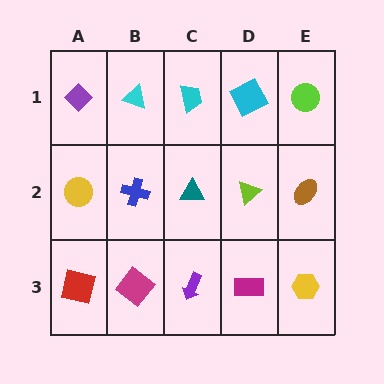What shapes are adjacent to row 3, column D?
A lime triangle (row 2, column D), a purple arrow (row 3, column C), a yellow hexagon (row 3, column E).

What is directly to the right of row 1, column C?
A cyan square.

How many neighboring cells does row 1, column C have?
3.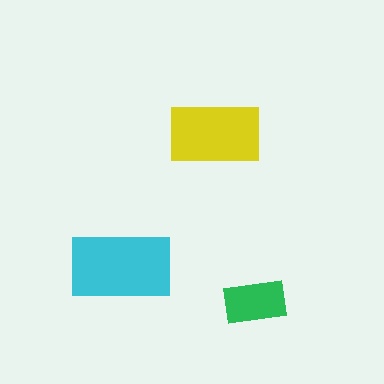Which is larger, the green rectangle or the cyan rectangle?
The cyan one.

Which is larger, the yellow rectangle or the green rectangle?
The yellow one.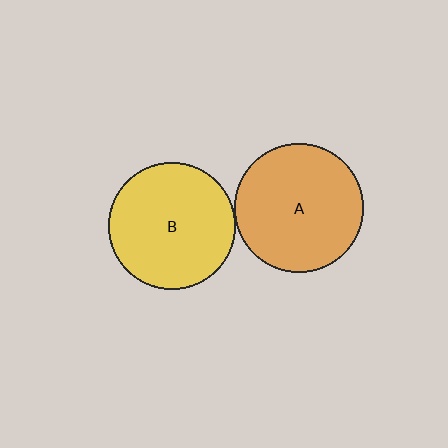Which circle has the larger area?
Circle A (orange).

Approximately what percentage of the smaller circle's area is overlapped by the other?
Approximately 5%.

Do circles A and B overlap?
Yes.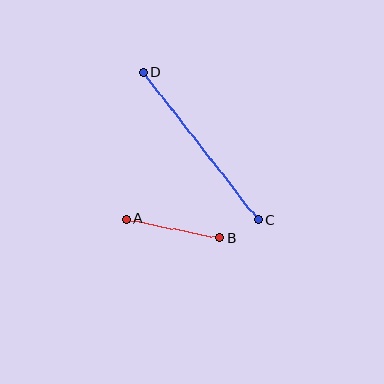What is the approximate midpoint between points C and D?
The midpoint is at approximately (201, 146) pixels.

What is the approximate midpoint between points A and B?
The midpoint is at approximately (173, 228) pixels.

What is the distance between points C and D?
The distance is approximately 187 pixels.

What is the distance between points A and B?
The distance is approximately 96 pixels.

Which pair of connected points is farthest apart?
Points C and D are farthest apart.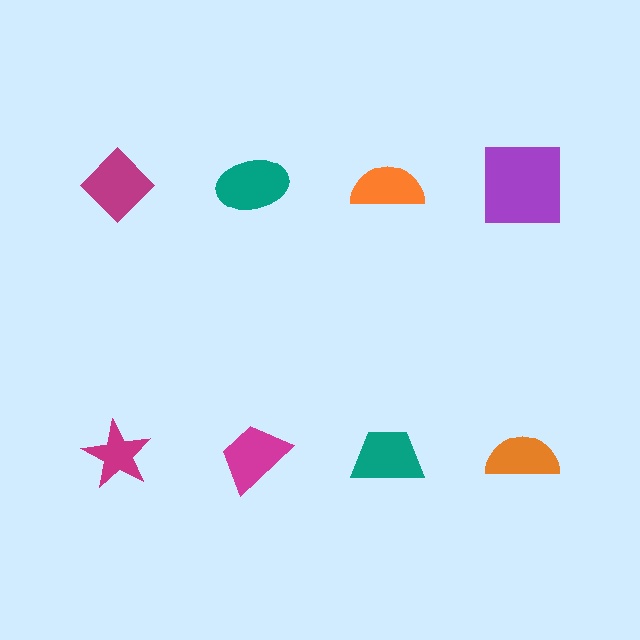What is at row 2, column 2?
A magenta trapezoid.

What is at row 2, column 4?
An orange semicircle.